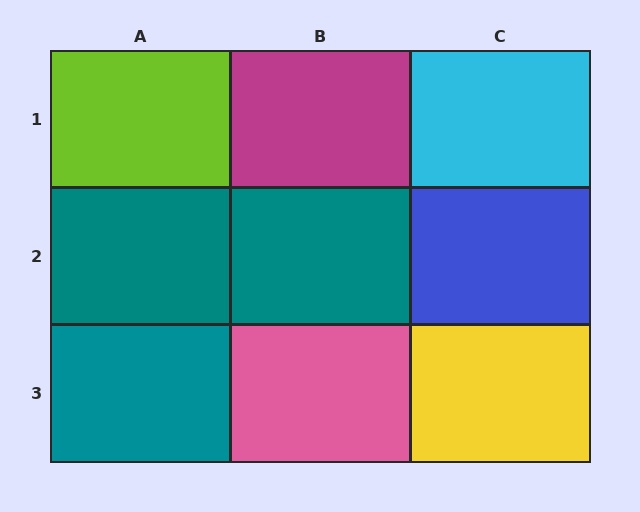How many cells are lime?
1 cell is lime.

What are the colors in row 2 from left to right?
Teal, teal, blue.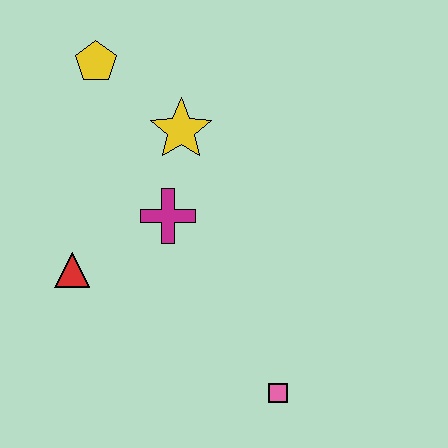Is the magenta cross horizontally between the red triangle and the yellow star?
Yes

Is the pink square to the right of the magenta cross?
Yes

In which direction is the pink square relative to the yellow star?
The pink square is below the yellow star.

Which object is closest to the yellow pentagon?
The yellow star is closest to the yellow pentagon.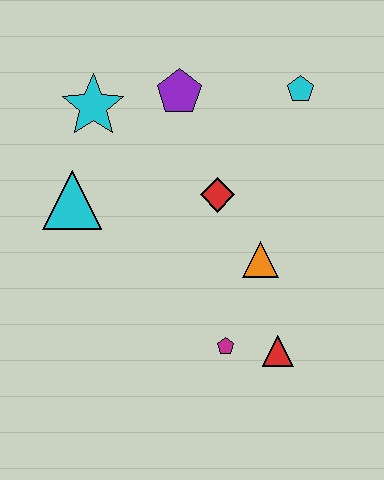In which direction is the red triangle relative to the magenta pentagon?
The red triangle is to the right of the magenta pentagon.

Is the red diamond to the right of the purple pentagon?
Yes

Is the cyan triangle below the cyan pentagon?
Yes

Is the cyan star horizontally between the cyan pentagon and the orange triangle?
No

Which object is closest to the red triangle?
The magenta pentagon is closest to the red triangle.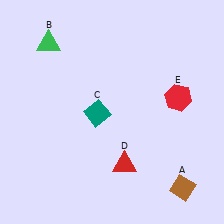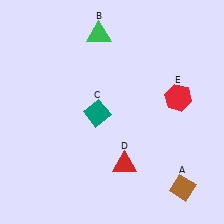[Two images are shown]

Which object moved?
The green triangle (B) moved right.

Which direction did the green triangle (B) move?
The green triangle (B) moved right.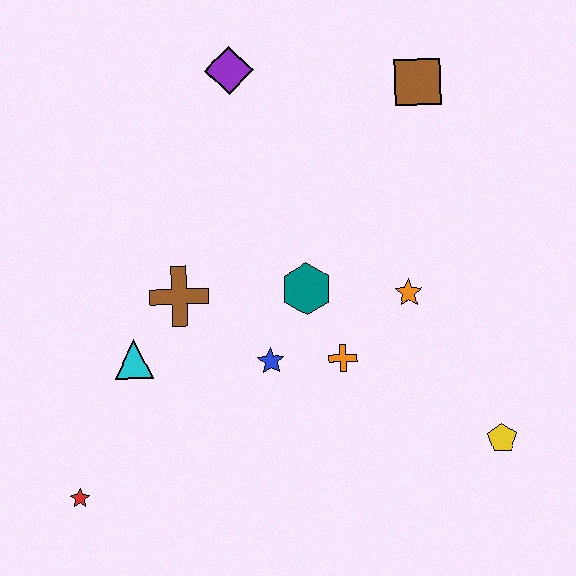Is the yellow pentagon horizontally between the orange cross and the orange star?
No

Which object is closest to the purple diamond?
The brown square is closest to the purple diamond.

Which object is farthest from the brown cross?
The yellow pentagon is farthest from the brown cross.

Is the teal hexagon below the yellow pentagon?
No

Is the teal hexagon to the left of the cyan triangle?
No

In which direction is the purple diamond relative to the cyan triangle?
The purple diamond is above the cyan triangle.